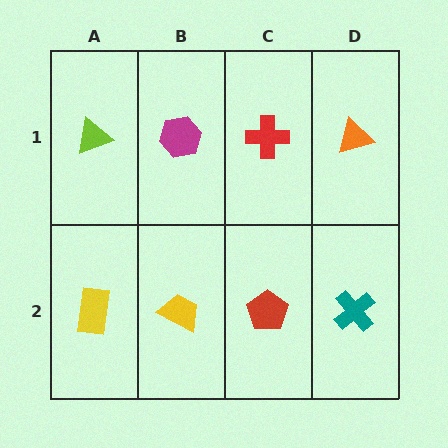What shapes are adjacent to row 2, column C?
A red cross (row 1, column C), a yellow trapezoid (row 2, column B), a teal cross (row 2, column D).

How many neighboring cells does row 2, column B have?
3.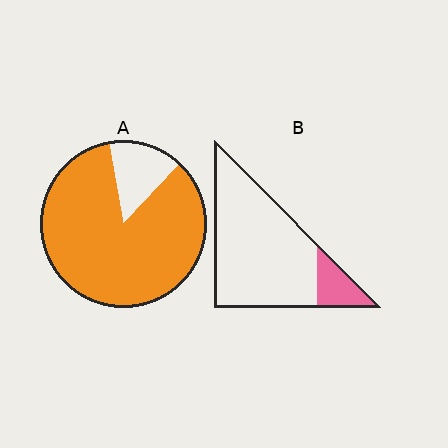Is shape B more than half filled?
No.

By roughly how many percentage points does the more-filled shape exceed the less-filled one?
By roughly 70 percentage points (A over B).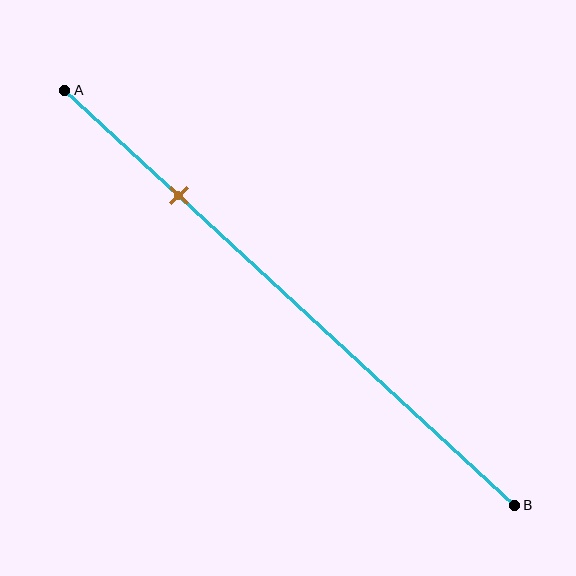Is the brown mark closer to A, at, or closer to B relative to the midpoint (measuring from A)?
The brown mark is closer to point A than the midpoint of segment AB.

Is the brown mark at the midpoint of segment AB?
No, the mark is at about 25% from A, not at the 50% midpoint.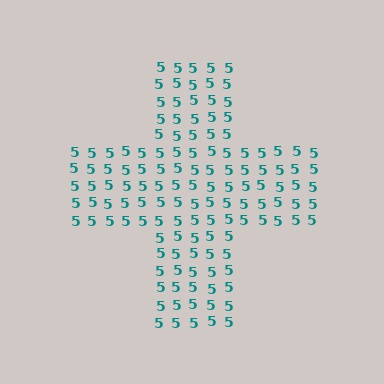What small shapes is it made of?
It is made of small digit 5's.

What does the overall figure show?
The overall figure shows a cross.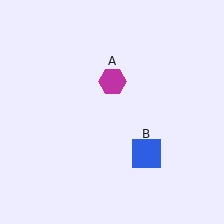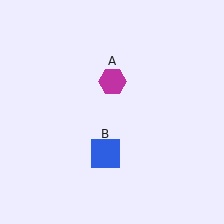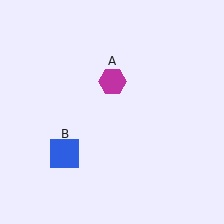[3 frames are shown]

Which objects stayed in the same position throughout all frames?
Magenta hexagon (object A) remained stationary.